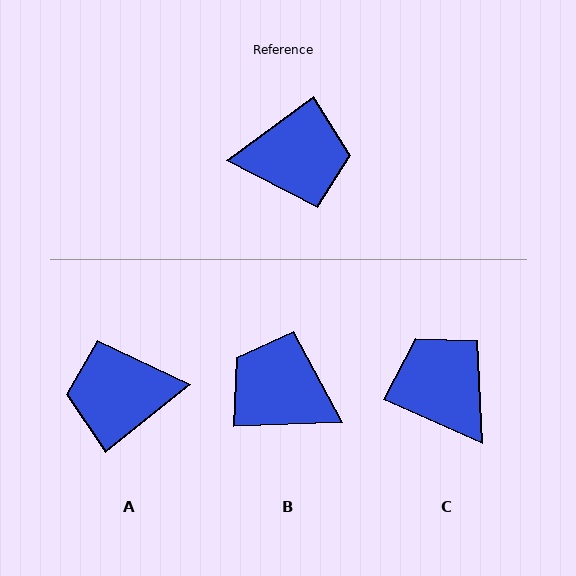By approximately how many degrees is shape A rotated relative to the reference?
Approximately 178 degrees clockwise.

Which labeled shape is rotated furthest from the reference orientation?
A, about 178 degrees away.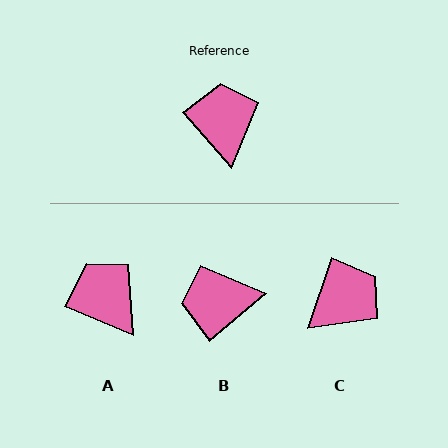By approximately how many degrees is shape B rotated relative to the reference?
Approximately 89 degrees counter-clockwise.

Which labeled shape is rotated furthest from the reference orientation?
B, about 89 degrees away.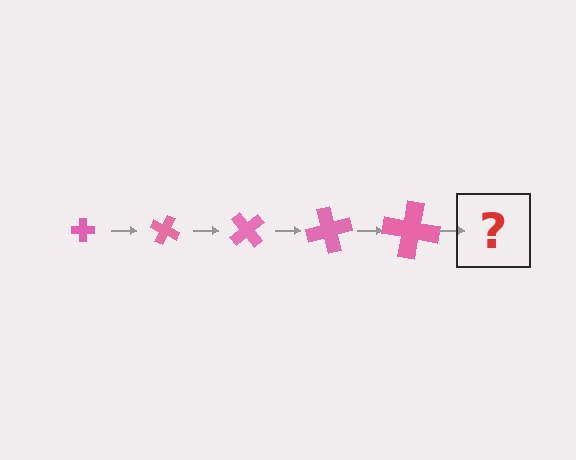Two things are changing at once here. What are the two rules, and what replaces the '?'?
The two rules are that the cross grows larger each step and it rotates 25 degrees each step. The '?' should be a cross, larger than the previous one and rotated 125 degrees from the start.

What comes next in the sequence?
The next element should be a cross, larger than the previous one and rotated 125 degrees from the start.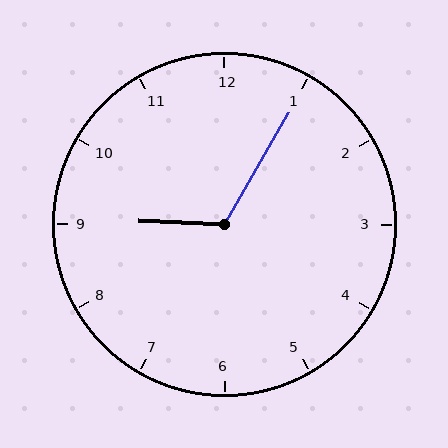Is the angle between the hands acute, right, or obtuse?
It is obtuse.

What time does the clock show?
9:05.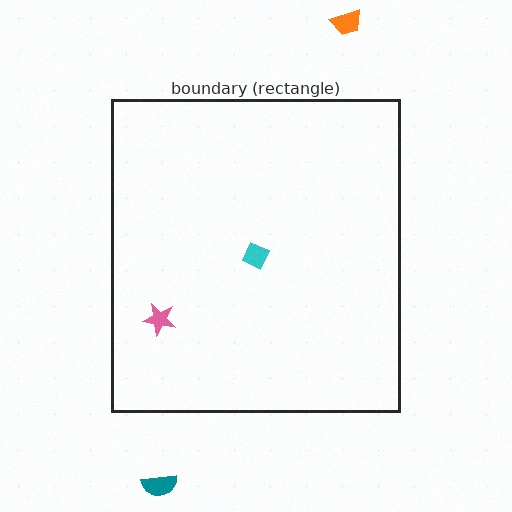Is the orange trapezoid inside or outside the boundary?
Outside.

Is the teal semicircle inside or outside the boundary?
Outside.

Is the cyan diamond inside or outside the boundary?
Inside.